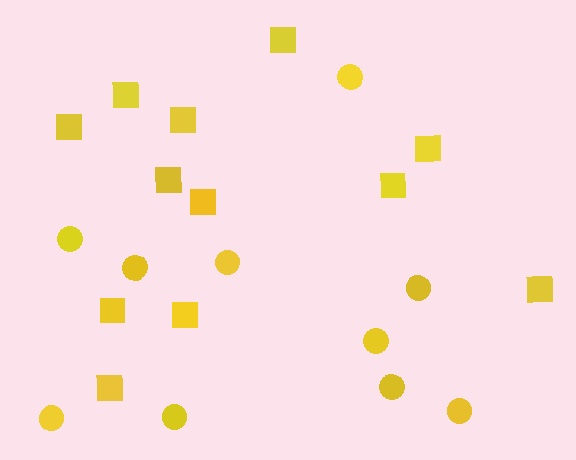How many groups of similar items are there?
There are 2 groups: one group of squares (12) and one group of circles (10).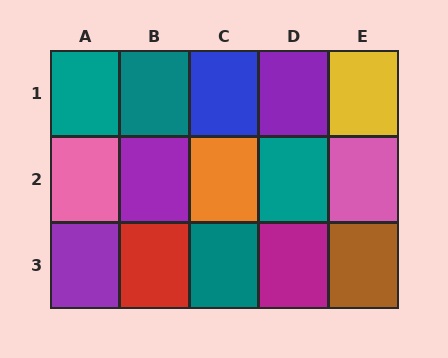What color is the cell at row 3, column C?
Teal.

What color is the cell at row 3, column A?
Purple.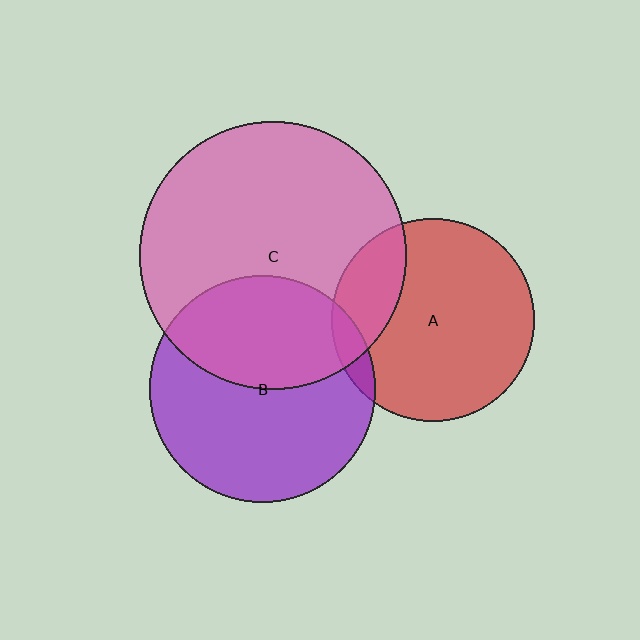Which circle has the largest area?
Circle C (pink).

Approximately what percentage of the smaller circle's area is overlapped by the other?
Approximately 40%.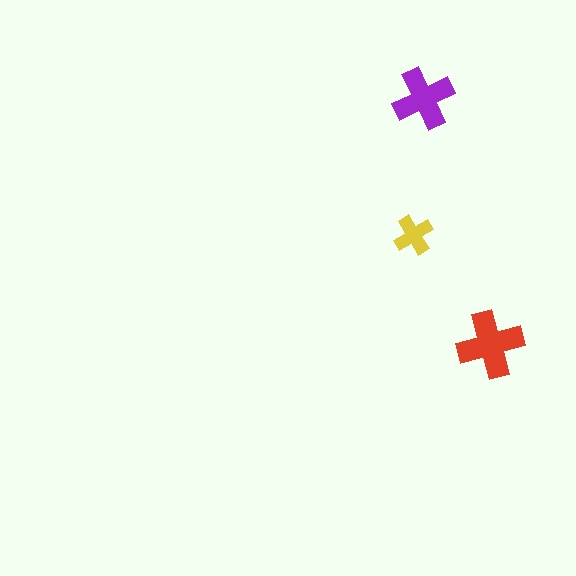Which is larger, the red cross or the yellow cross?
The red one.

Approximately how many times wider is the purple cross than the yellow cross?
About 1.5 times wider.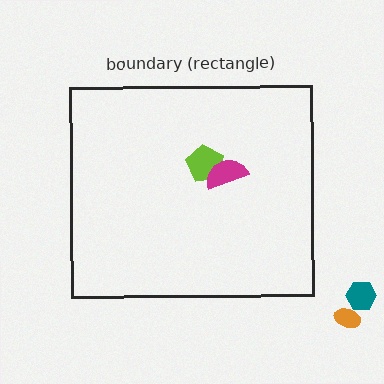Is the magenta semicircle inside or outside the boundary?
Inside.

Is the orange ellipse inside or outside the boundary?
Outside.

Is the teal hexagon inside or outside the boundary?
Outside.